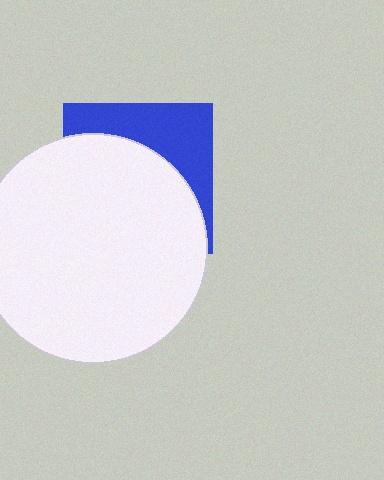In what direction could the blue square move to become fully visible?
The blue square could move up. That would shift it out from behind the white circle entirely.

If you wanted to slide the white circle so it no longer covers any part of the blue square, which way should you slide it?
Slide it down — that is the most direct way to separate the two shapes.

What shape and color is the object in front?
The object in front is a white circle.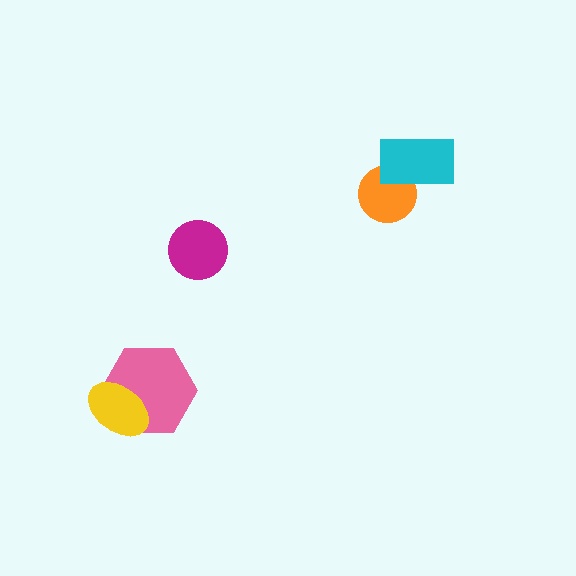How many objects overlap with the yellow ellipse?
1 object overlaps with the yellow ellipse.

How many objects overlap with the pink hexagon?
1 object overlaps with the pink hexagon.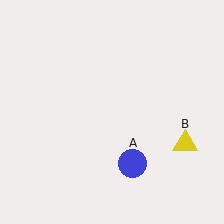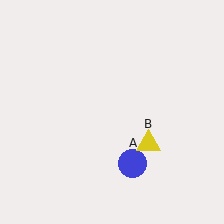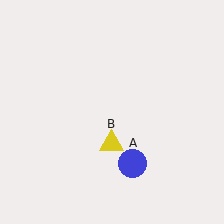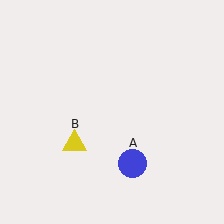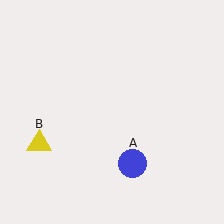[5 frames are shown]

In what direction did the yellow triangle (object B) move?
The yellow triangle (object B) moved left.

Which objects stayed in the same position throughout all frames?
Blue circle (object A) remained stationary.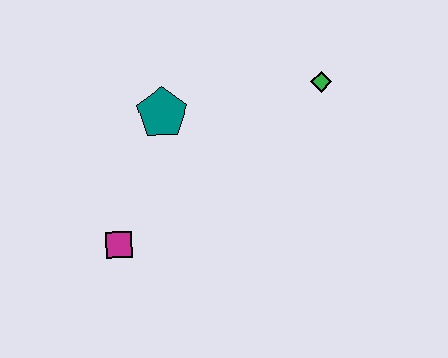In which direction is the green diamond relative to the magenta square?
The green diamond is to the right of the magenta square.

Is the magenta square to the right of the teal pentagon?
No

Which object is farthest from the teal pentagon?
The green diamond is farthest from the teal pentagon.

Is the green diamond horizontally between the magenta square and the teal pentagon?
No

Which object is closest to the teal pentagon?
The magenta square is closest to the teal pentagon.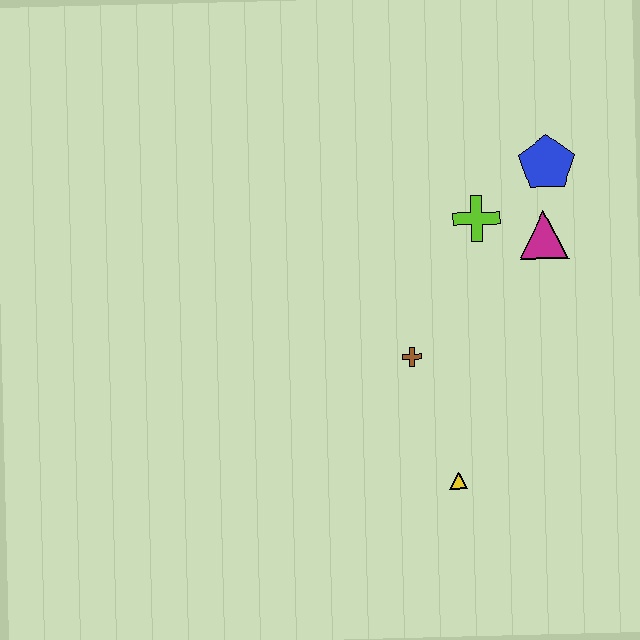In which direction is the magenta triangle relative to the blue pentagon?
The magenta triangle is below the blue pentagon.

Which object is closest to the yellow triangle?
The brown cross is closest to the yellow triangle.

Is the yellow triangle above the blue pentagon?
No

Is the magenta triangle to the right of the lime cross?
Yes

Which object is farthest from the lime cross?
The yellow triangle is farthest from the lime cross.